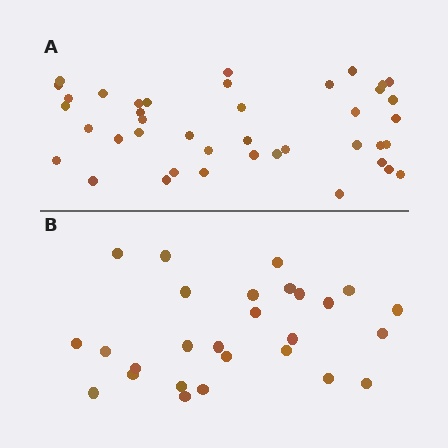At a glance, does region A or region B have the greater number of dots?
Region A (the top region) has more dots.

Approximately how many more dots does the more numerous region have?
Region A has approximately 15 more dots than region B.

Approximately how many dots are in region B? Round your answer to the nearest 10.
About 30 dots. (The exact count is 27, which rounds to 30.)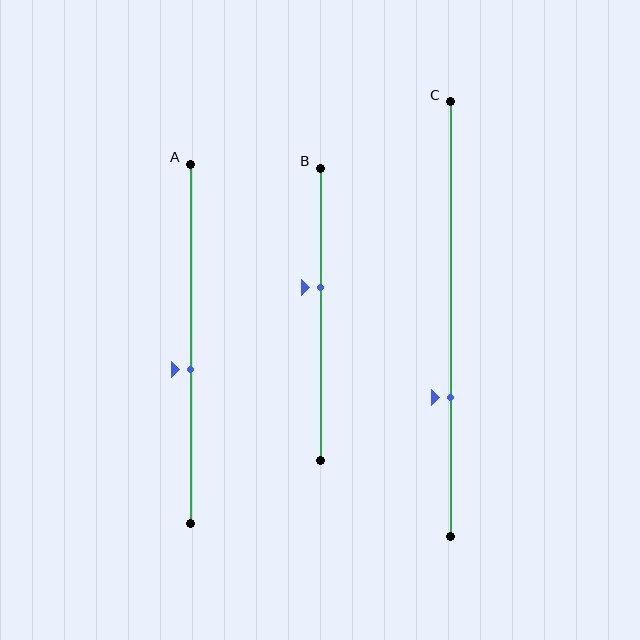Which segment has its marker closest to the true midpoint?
Segment A has its marker closest to the true midpoint.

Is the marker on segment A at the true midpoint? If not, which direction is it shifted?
No, the marker on segment A is shifted downward by about 7% of the segment length.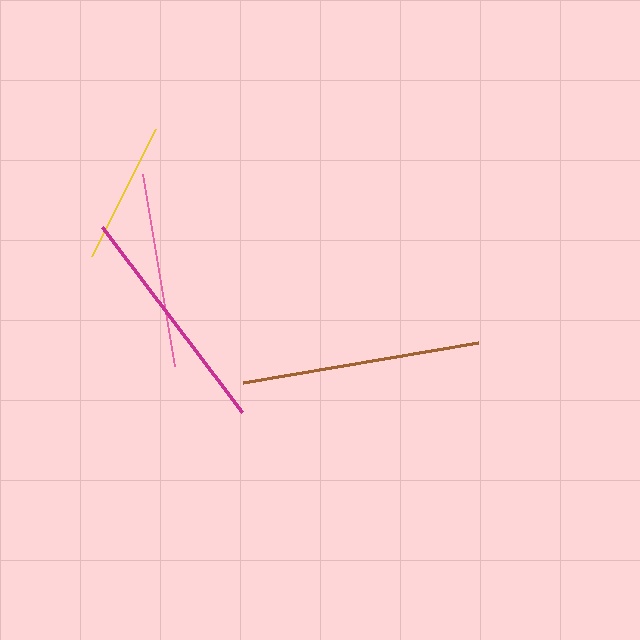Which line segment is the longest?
The brown line is the longest at approximately 238 pixels.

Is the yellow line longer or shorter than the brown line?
The brown line is longer than the yellow line.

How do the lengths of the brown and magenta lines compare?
The brown and magenta lines are approximately the same length.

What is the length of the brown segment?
The brown segment is approximately 238 pixels long.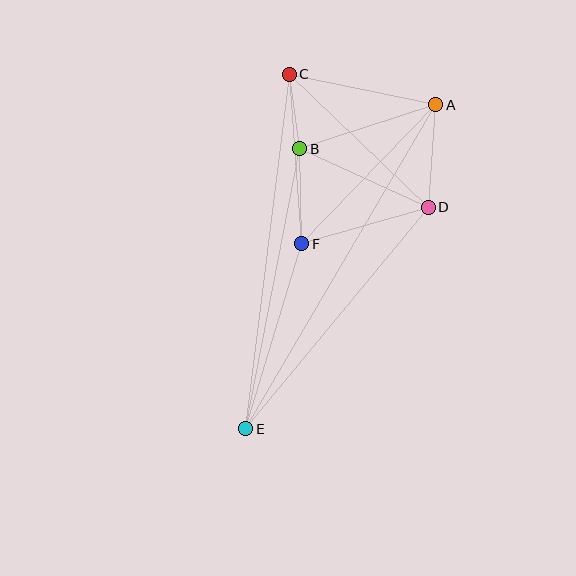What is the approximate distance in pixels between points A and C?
The distance between A and C is approximately 150 pixels.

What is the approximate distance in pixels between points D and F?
The distance between D and F is approximately 132 pixels.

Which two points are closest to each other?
Points B and C are closest to each other.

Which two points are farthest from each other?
Points A and E are farthest from each other.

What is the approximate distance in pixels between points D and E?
The distance between D and E is approximately 287 pixels.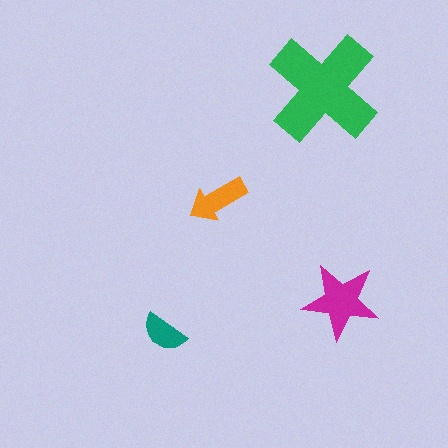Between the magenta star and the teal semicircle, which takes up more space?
The magenta star.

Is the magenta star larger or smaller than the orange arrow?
Larger.